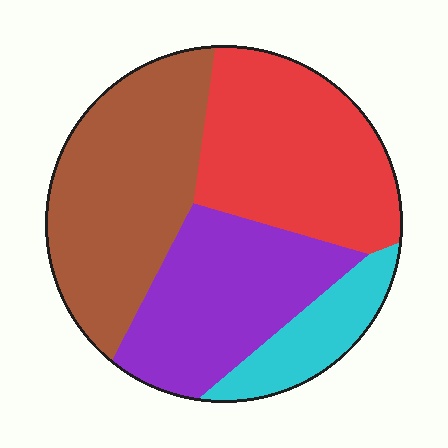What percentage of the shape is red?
Red covers around 30% of the shape.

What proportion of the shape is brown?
Brown covers around 30% of the shape.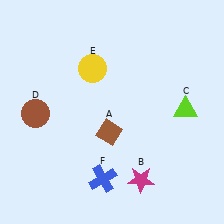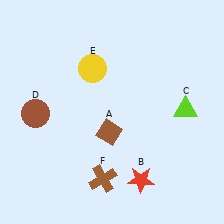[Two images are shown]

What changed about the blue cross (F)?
In Image 1, F is blue. In Image 2, it changed to brown.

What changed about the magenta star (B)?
In Image 1, B is magenta. In Image 2, it changed to red.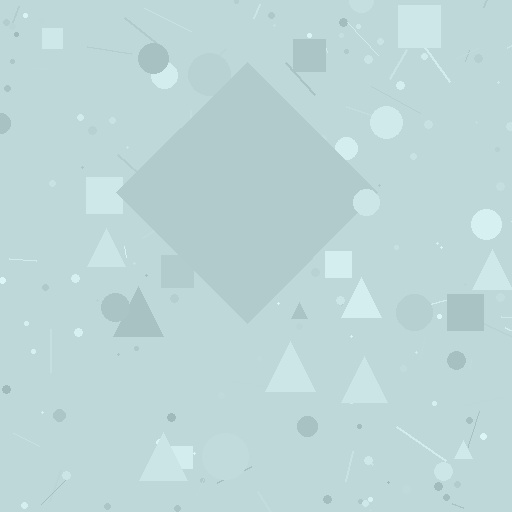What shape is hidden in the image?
A diamond is hidden in the image.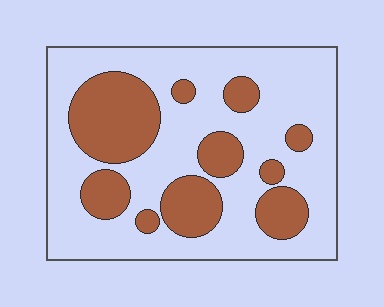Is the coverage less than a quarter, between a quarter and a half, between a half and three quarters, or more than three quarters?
Between a quarter and a half.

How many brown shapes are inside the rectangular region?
10.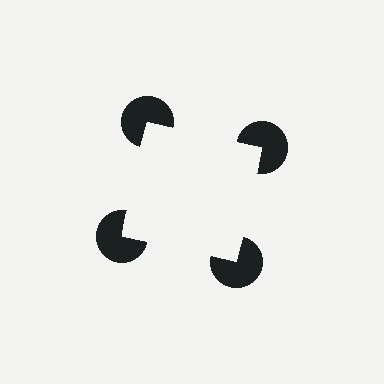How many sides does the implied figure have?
4 sides.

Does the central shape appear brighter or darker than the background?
It typically appears slightly brighter than the background, even though no actual brightness change is drawn.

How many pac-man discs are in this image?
There are 4 — one at each vertex of the illusory square.